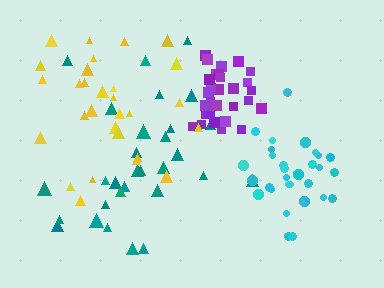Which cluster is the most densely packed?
Purple.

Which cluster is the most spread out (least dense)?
Teal.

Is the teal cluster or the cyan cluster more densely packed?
Cyan.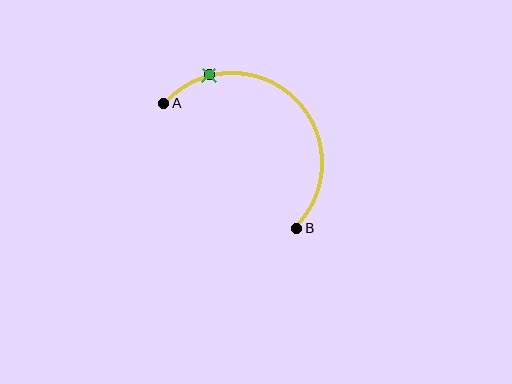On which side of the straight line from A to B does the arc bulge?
The arc bulges above and to the right of the straight line connecting A and B.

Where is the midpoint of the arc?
The arc midpoint is the point on the curve farthest from the straight line joining A and B. It sits above and to the right of that line.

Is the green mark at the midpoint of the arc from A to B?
No. The green mark lies on the arc but is closer to endpoint A. The arc midpoint would be at the point on the curve equidistant along the arc from both A and B.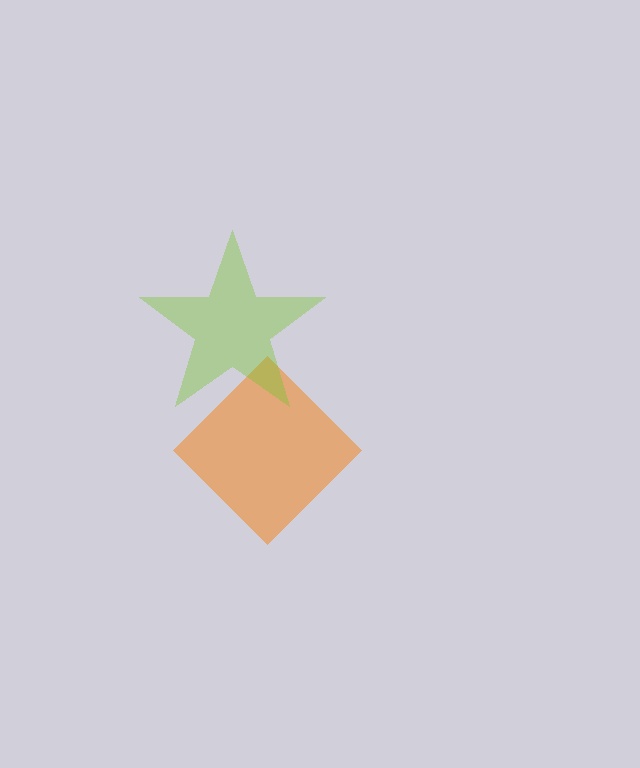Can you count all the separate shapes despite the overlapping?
Yes, there are 2 separate shapes.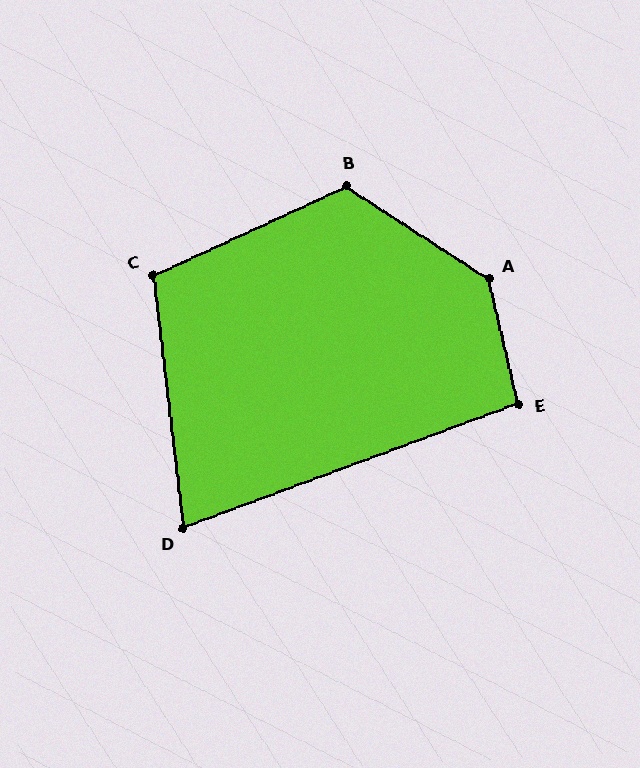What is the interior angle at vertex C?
Approximately 108 degrees (obtuse).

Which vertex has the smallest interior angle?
D, at approximately 76 degrees.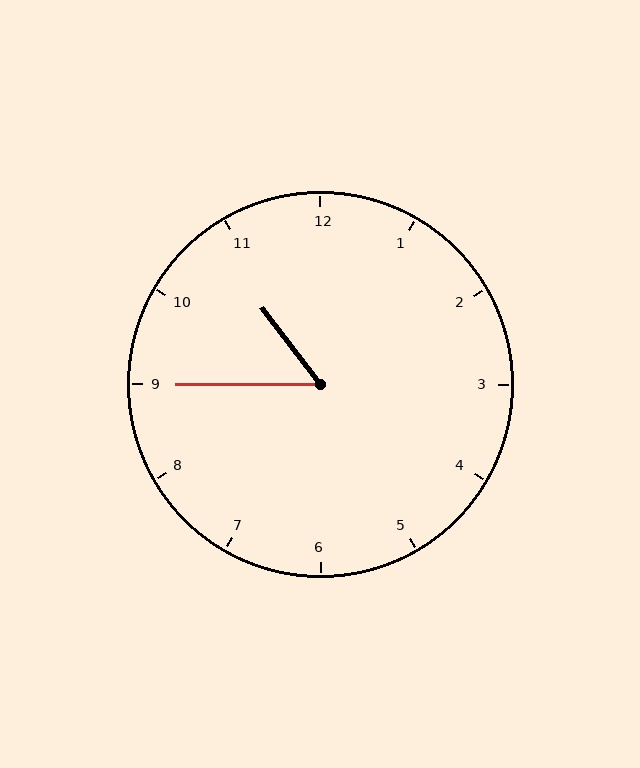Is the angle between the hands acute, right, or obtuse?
It is acute.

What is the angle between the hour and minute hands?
Approximately 52 degrees.